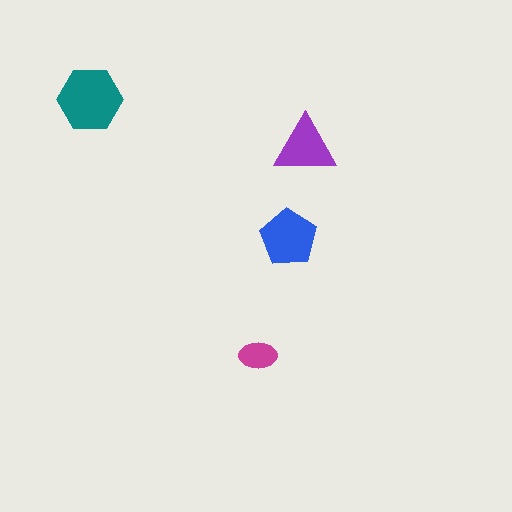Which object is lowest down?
The magenta ellipse is bottommost.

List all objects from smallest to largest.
The magenta ellipse, the purple triangle, the blue pentagon, the teal hexagon.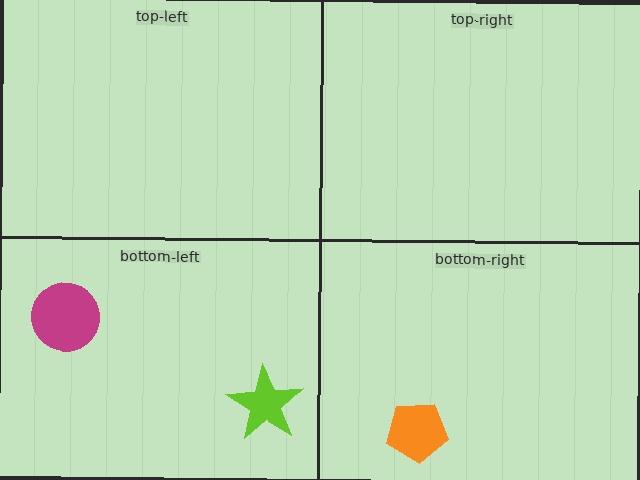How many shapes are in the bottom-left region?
2.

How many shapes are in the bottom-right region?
1.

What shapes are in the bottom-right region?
The orange pentagon.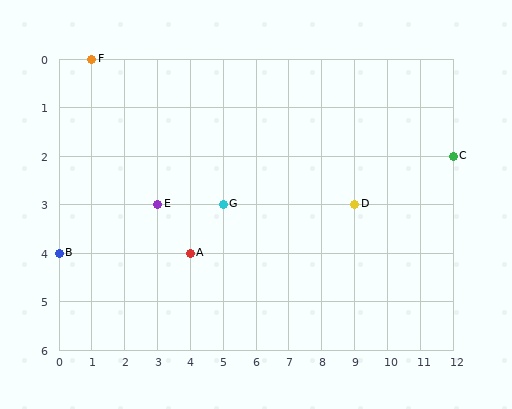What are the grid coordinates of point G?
Point G is at grid coordinates (5, 3).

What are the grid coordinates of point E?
Point E is at grid coordinates (3, 3).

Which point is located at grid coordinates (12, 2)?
Point C is at (12, 2).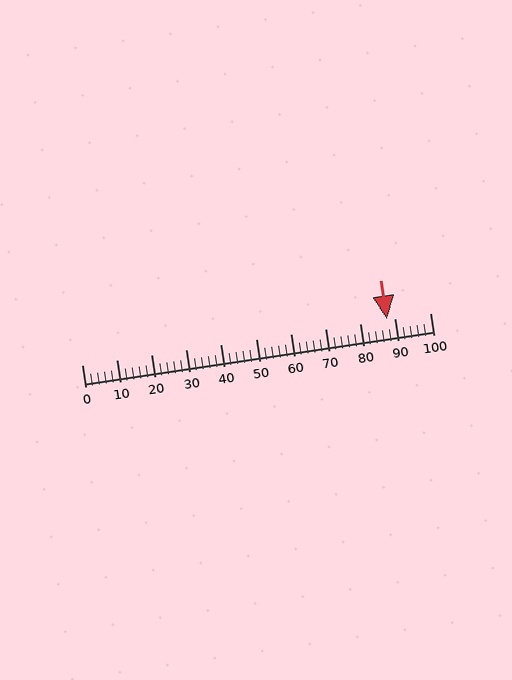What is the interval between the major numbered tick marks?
The major tick marks are spaced 10 units apart.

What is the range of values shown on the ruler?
The ruler shows values from 0 to 100.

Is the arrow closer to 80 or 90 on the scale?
The arrow is closer to 90.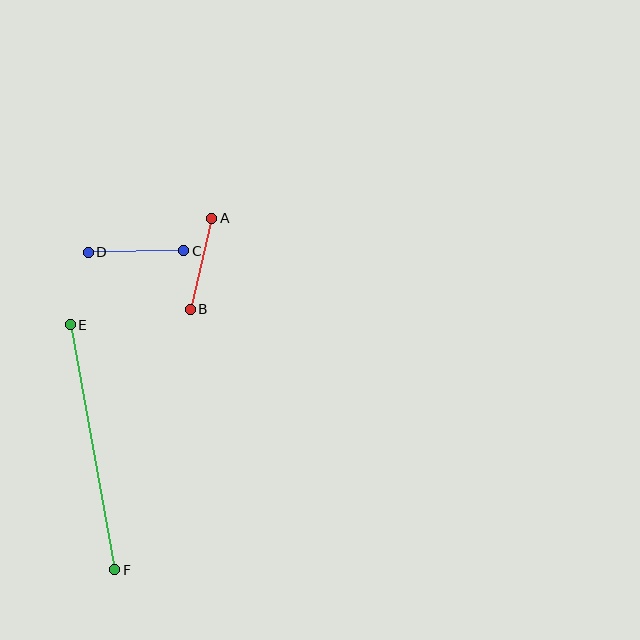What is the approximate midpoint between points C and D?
The midpoint is at approximately (136, 251) pixels.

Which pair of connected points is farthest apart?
Points E and F are farthest apart.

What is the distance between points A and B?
The distance is approximately 93 pixels.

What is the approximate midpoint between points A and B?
The midpoint is at approximately (201, 264) pixels.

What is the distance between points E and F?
The distance is approximately 249 pixels.